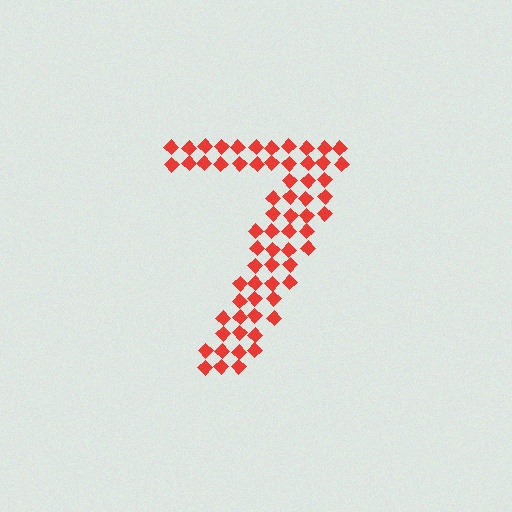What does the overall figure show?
The overall figure shows the digit 7.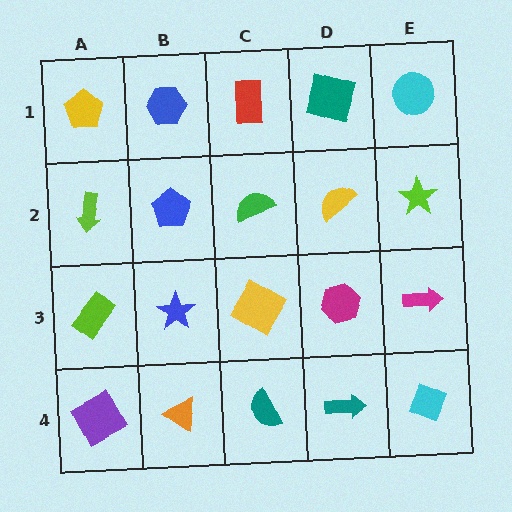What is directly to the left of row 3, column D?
A yellow diamond.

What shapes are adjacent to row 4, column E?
A magenta arrow (row 3, column E), a teal arrow (row 4, column D).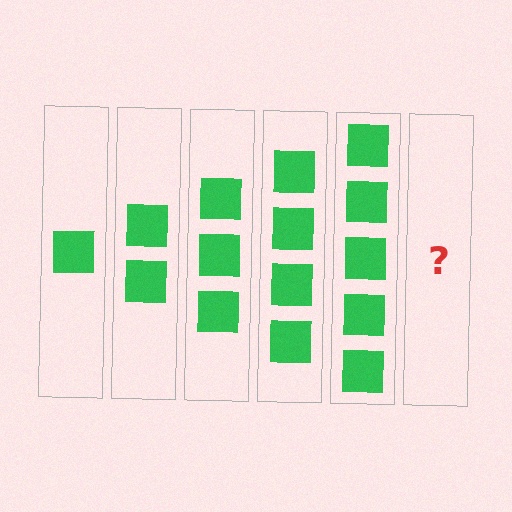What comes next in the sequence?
The next element should be 6 squares.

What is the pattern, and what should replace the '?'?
The pattern is that each step adds one more square. The '?' should be 6 squares.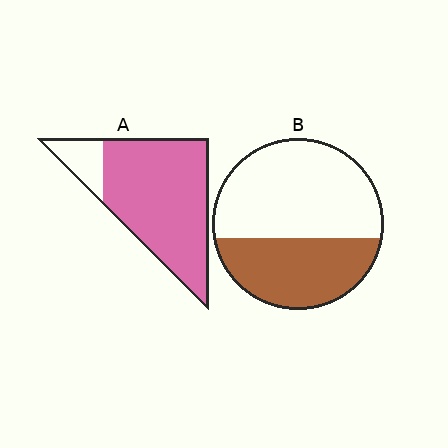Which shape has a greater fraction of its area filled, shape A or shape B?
Shape A.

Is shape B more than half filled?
No.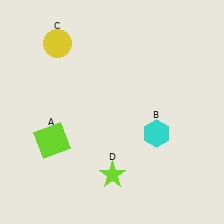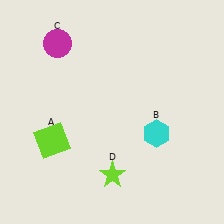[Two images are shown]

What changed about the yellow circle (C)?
In Image 1, C is yellow. In Image 2, it changed to magenta.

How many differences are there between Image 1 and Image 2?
There is 1 difference between the two images.